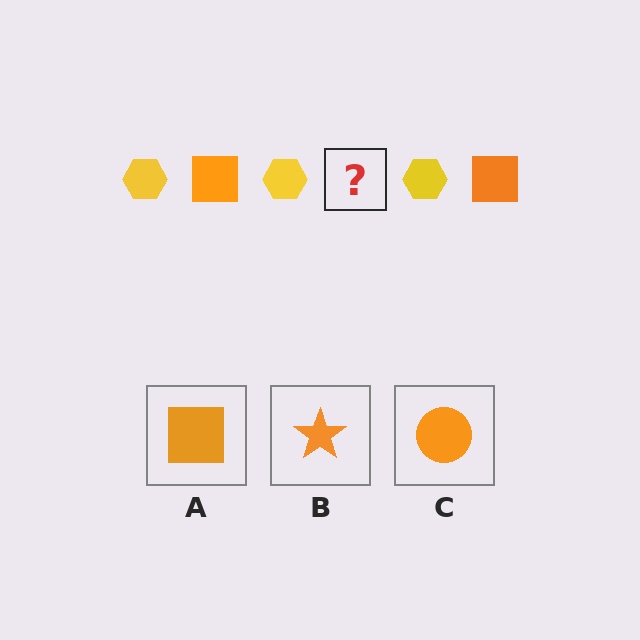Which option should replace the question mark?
Option A.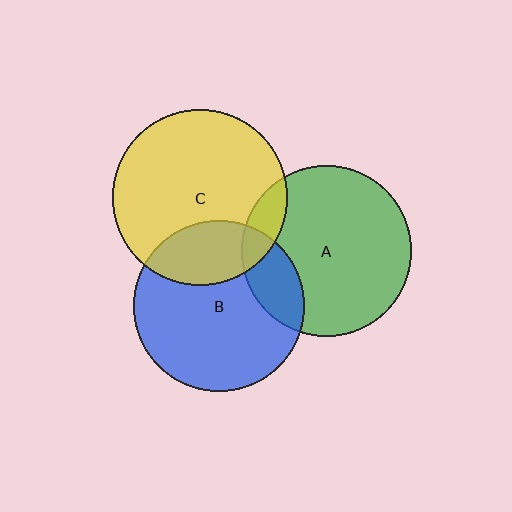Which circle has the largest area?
Circle C (yellow).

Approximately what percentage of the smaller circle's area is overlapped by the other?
Approximately 20%.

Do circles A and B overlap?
Yes.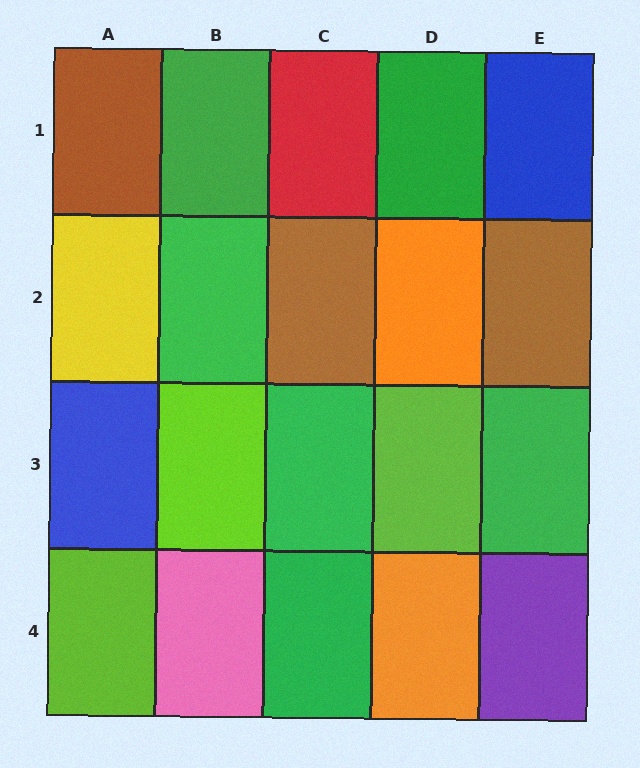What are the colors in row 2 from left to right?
Yellow, green, brown, orange, brown.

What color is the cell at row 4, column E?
Purple.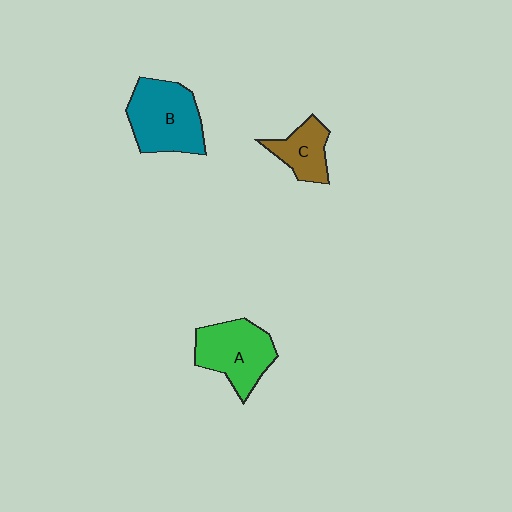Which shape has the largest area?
Shape B (teal).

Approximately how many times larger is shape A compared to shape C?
Approximately 1.6 times.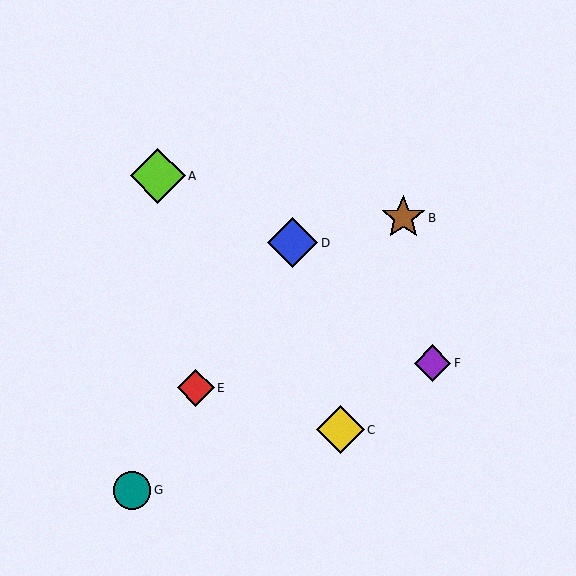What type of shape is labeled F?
Shape F is a purple diamond.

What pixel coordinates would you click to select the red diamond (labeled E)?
Click at (196, 388) to select the red diamond E.